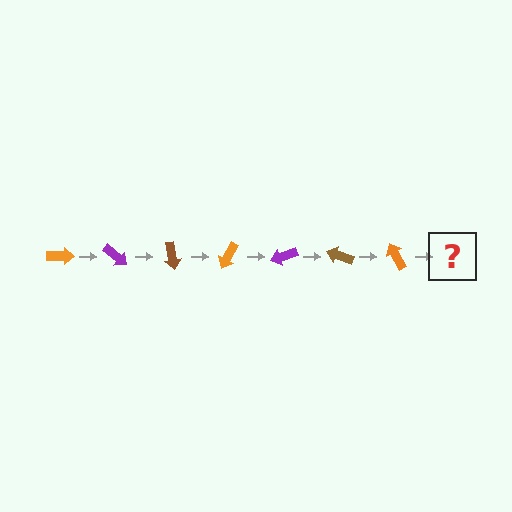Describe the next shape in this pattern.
It should be a purple arrow, rotated 280 degrees from the start.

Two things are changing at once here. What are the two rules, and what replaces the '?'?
The two rules are that it rotates 40 degrees each step and the color cycles through orange, purple, and brown. The '?' should be a purple arrow, rotated 280 degrees from the start.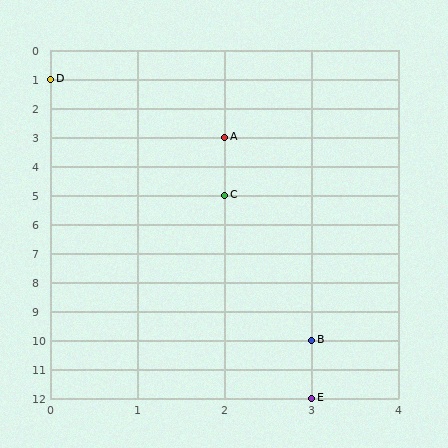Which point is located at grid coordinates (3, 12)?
Point E is at (3, 12).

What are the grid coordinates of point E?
Point E is at grid coordinates (3, 12).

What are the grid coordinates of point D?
Point D is at grid coordinates (0, 1).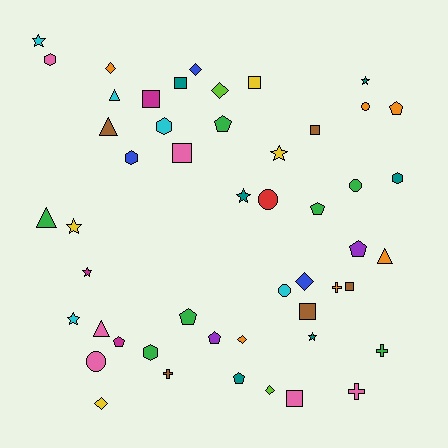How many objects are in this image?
There are 50 objects.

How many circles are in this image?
There are 5 circles.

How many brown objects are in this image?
There are 5 brown objects.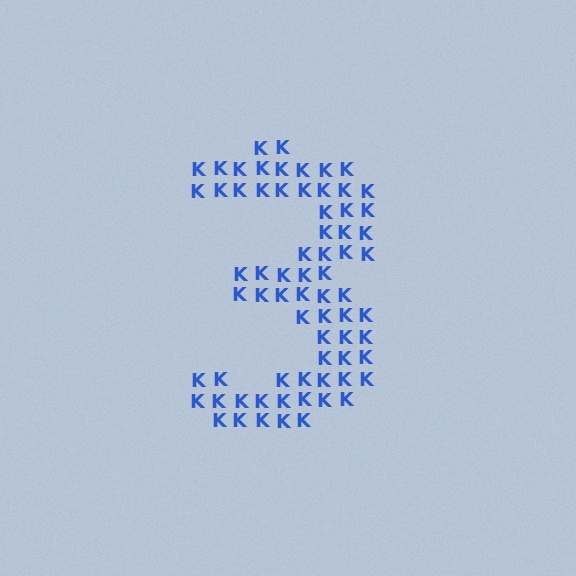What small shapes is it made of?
It is made of small letter K's.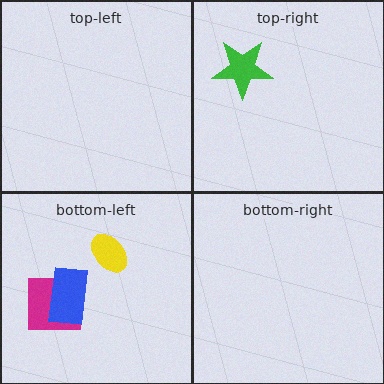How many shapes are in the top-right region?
1.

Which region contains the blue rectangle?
The bottom-left region.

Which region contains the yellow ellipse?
The bottom-left region.